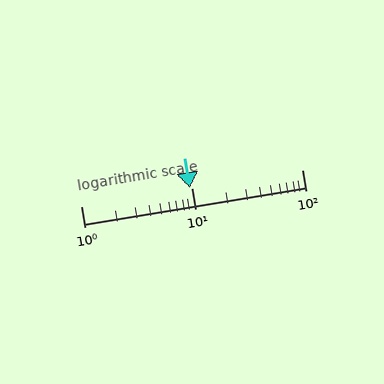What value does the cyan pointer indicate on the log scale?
The pointer indicates approximately 9.6.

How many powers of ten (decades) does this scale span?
The scale spans 2 decades, from 1 to 100.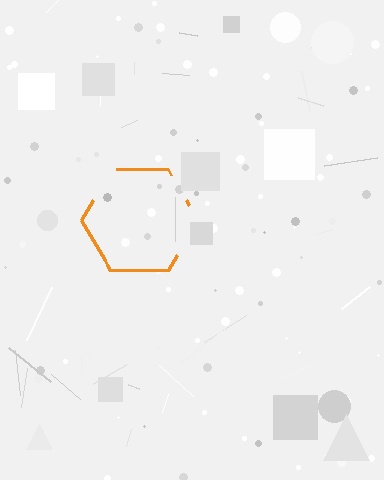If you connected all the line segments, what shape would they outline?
They would outline a hexagon.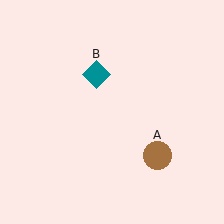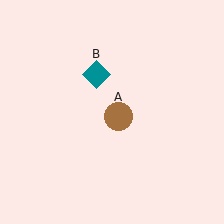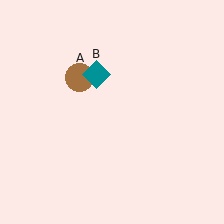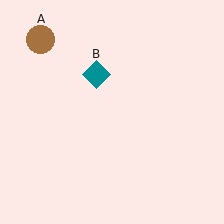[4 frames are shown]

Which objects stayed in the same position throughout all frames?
Teal diamond (object B) remained stationary.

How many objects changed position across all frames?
1 object changed position: brown circle (object A).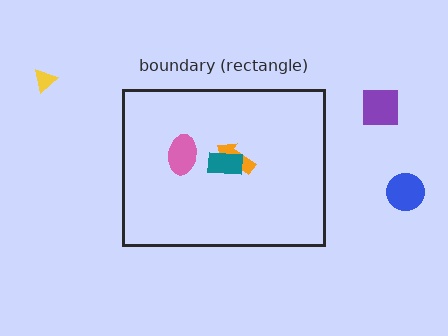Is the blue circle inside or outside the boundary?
Outside.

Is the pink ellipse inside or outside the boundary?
Inside.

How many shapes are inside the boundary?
3 inside, 3 outside.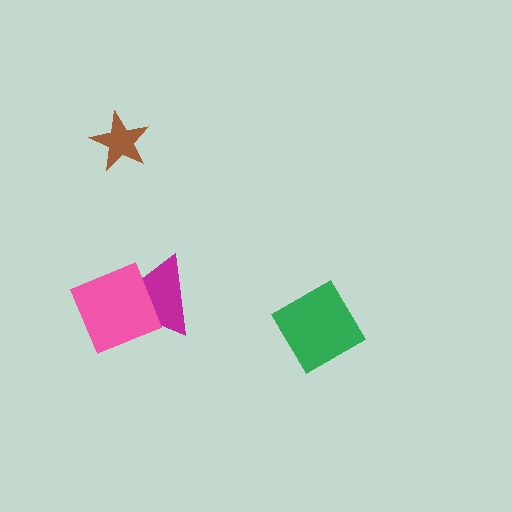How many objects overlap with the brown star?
0 objects overlap with the brown star.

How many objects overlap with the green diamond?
0 objects overlap with the green diamond.